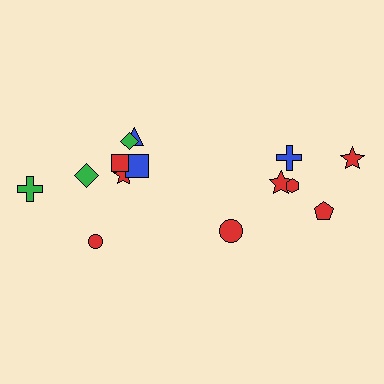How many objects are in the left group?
There are 8 objects.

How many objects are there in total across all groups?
There are 14 objects.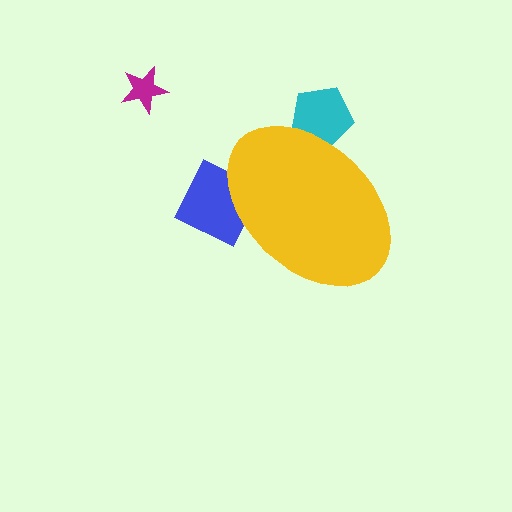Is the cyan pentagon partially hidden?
Yes, the cyan pentagon is partially hidden behind the yellow ellipse.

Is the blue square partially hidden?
Yes, the blue square is partially hidden behind the yellow ellipse.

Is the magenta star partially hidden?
No, the magenta star is fully visible.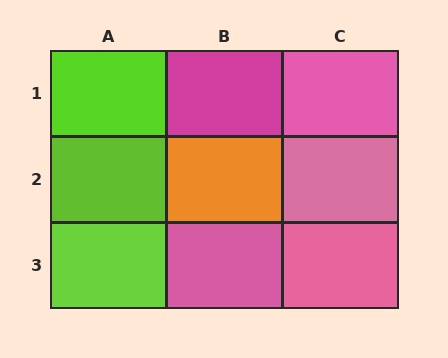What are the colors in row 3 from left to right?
Lime, pink, pink.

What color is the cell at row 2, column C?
Pink.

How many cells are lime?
3 cells are lime.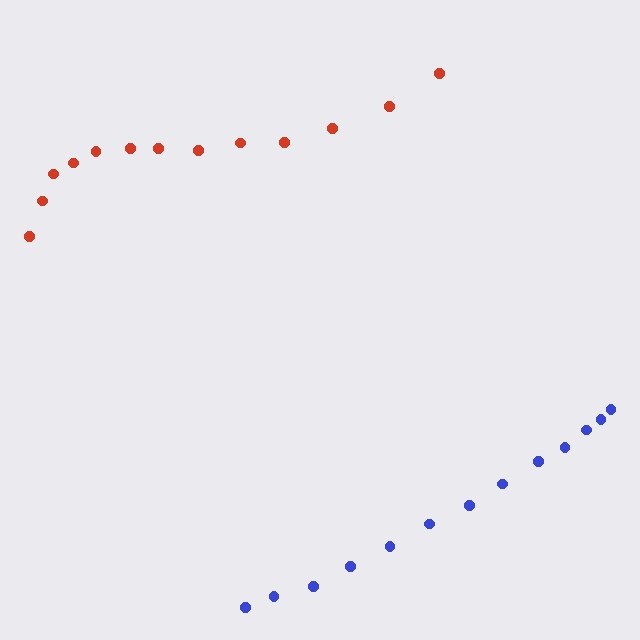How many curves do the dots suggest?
There are 2 distinct paths.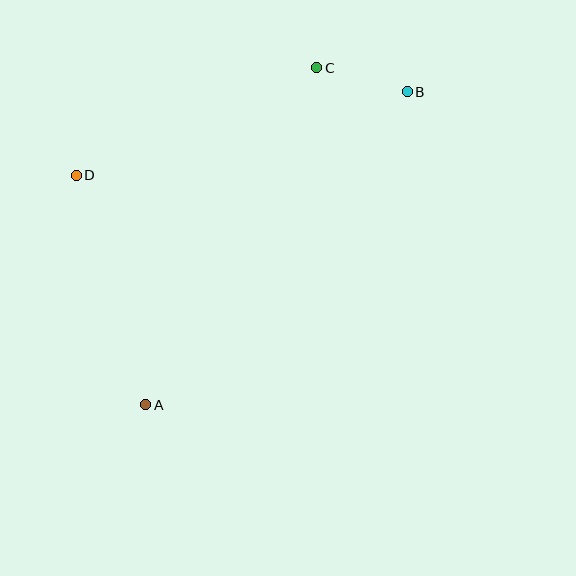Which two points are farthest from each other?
Points A and B are farthest from each other.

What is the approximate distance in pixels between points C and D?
The distance between C and D is approximately 264 pixels.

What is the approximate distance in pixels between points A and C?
The distance between A and C is approximately 378 pixels.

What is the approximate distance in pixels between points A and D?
The distance between A and D is approximately 240 pixels.